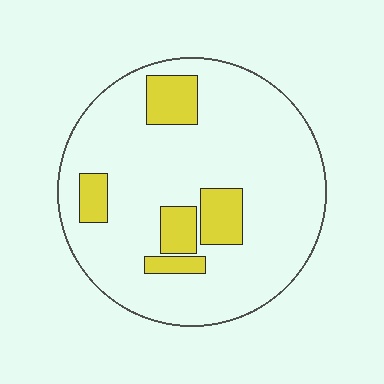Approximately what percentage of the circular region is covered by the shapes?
Approximately 15%.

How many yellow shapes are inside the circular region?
5.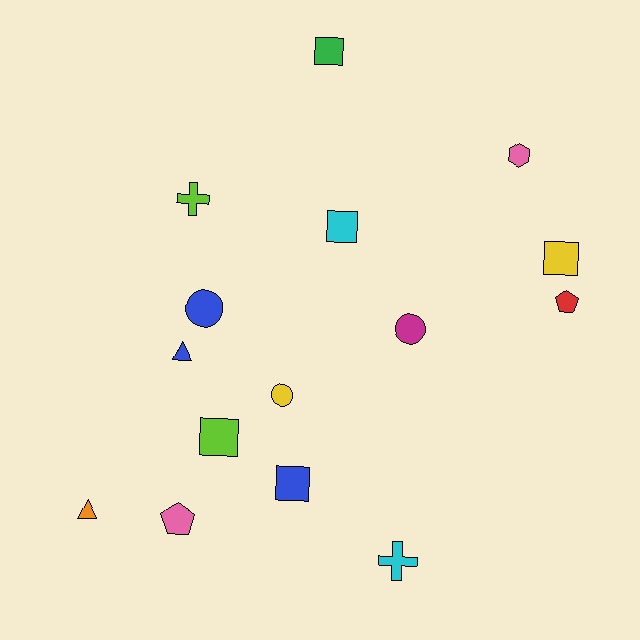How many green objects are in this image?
There is 1 green object.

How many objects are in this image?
There are 15 objects.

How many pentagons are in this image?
There are 2 pentagons.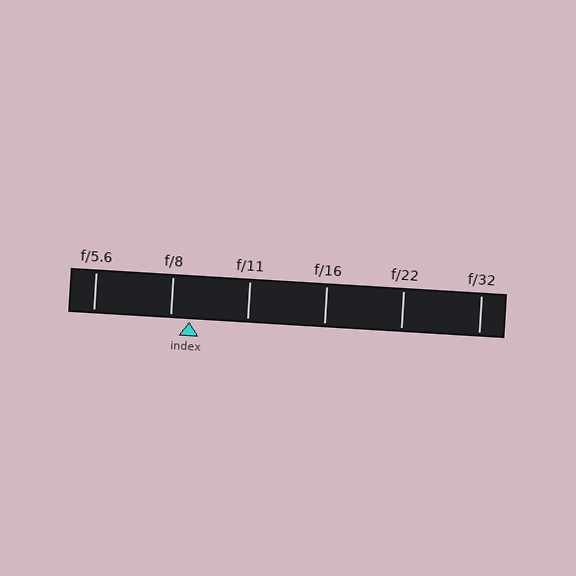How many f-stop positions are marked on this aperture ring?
There are 6 f-stop positions marked.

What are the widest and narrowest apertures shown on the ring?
The widest aperture shown is f/5.6 and the narrowest is f/32.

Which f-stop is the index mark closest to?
The index mark is closest to f/8.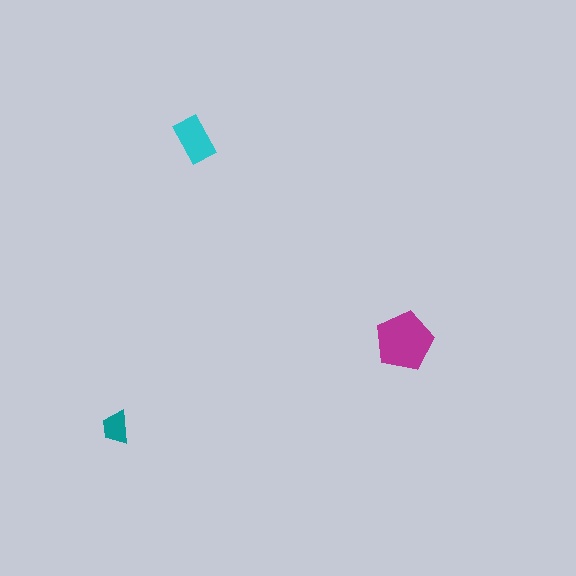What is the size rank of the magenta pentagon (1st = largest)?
1st.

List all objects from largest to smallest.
The magenta pentagon, the cyan rectangle, the teal trapezoid.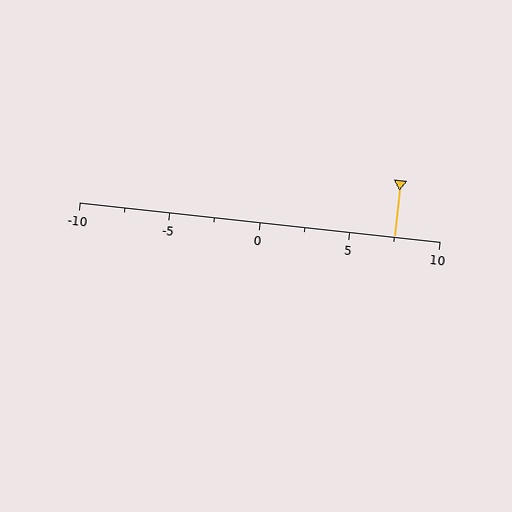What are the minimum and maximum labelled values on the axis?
The axis runs from -10 to 10.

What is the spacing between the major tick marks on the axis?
The major ticks are spaced 5 apart.